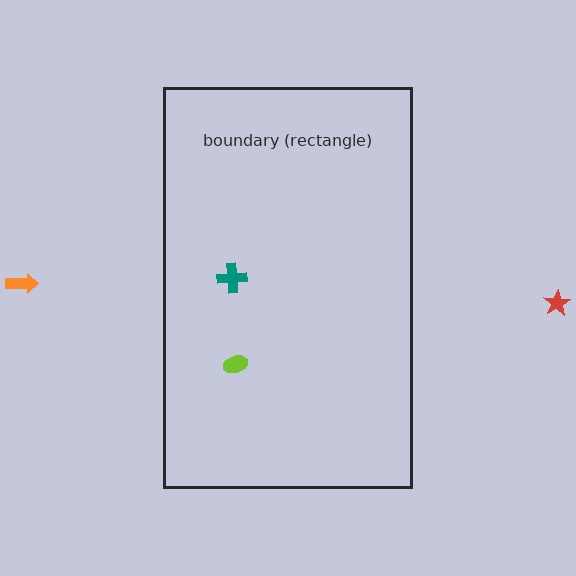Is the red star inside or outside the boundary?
Outside.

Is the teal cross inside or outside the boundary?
Inside.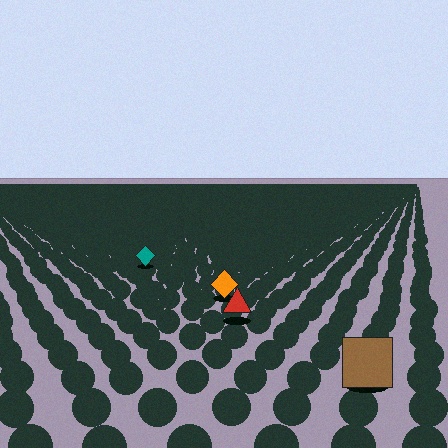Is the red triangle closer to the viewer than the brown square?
No. The brown square is closer — you can tell from the texture gradient: the ground texture is coarser near it.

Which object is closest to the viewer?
The brown square is closest. The texture marks near it are larger and more spread out.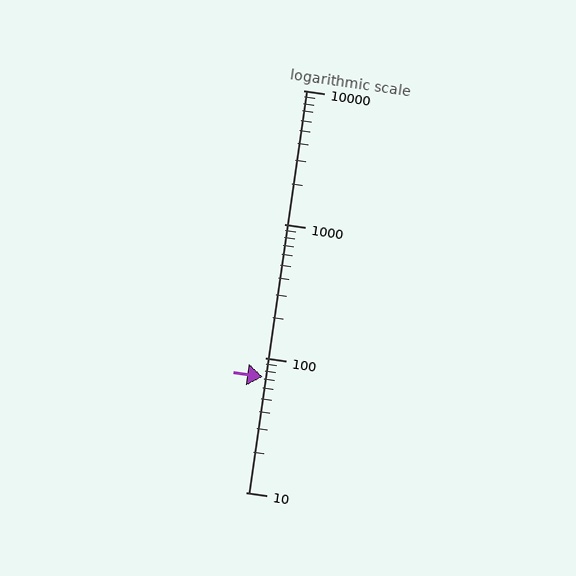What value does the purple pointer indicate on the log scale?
The pointer indicates approximately 72.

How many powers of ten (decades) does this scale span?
The scale spans 3 decades, from 10 to 10000.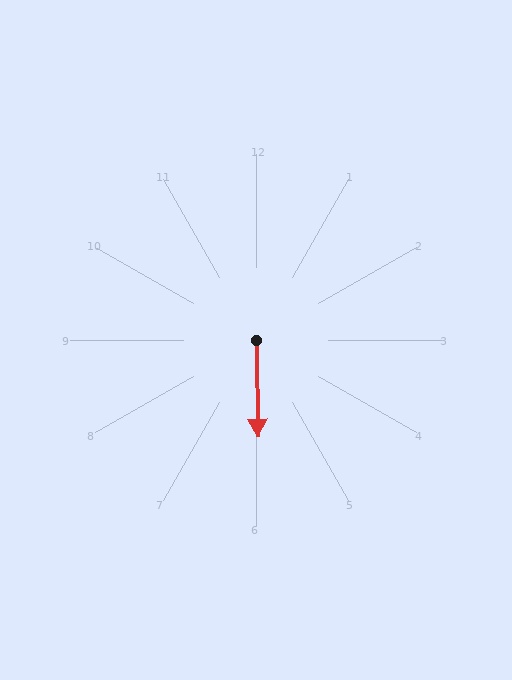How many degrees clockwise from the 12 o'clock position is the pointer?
Approximately 179 degrees.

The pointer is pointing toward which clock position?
Roughly 6 o'clock.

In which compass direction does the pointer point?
South.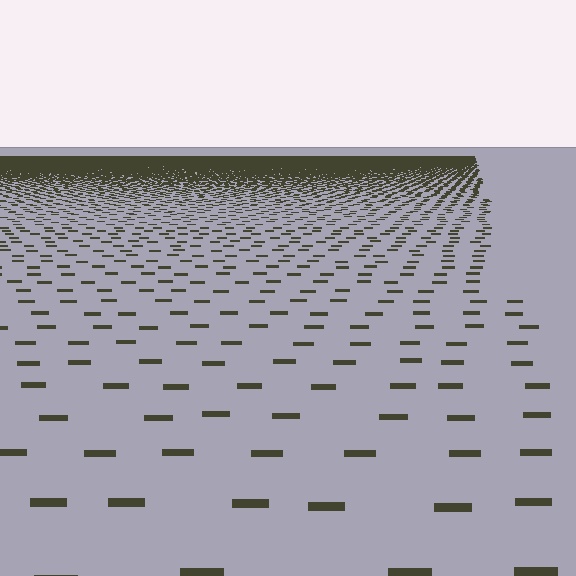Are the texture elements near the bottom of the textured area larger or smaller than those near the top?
Larger. Near the bottom, elements are closer to the viewer and appear at a bigger on-screen size.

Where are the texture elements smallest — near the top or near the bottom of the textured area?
Near the top.